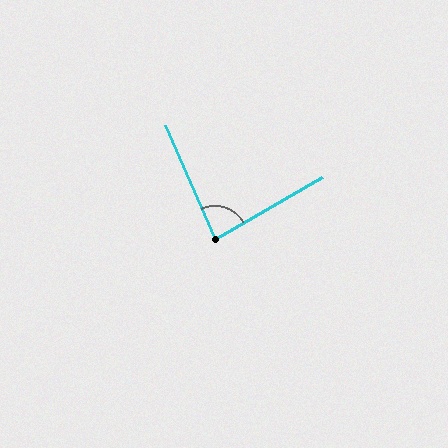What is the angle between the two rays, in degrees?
Approximately 84 degrees.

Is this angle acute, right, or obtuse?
It is acute.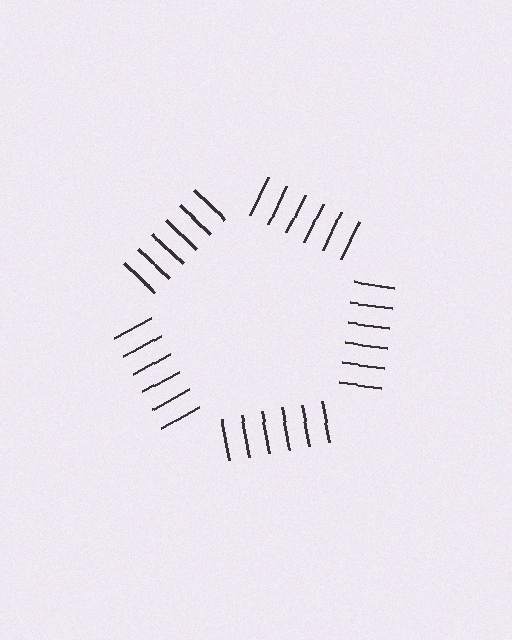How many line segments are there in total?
30 — 6 along each of the 5 edges.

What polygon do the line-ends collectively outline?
An illusory pentagon — the line segments terminate on its edges but no continuous stroke is drawn.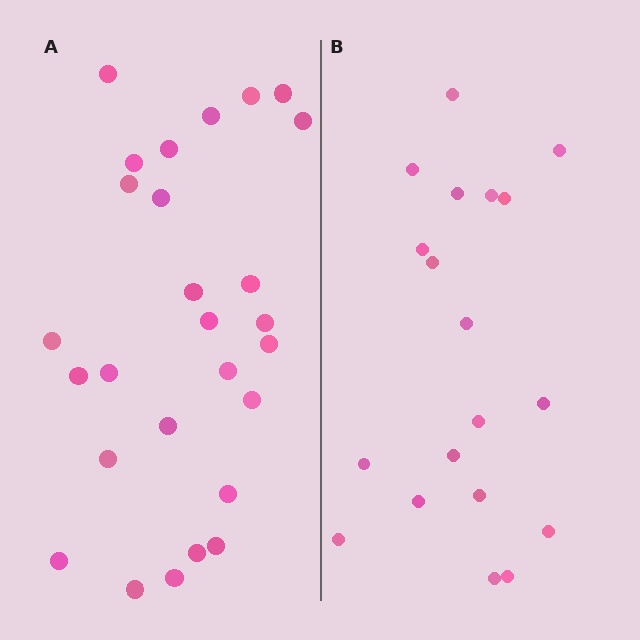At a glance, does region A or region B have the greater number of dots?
Region A (the left region) has more dots.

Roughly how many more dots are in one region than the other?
Region A has roughly 8 or so more dots than region B.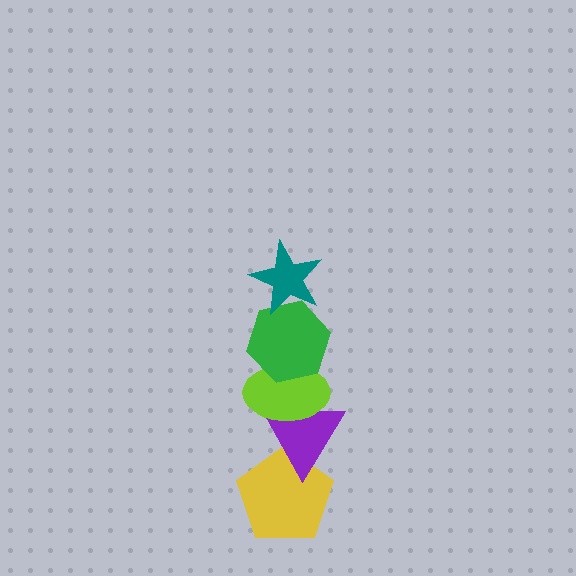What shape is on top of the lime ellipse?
The green hexagon is on top of the lime ellipse.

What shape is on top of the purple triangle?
The lime ellipse is on top of the purple triangle.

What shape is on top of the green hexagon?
The teal star is on top of the green hexagon.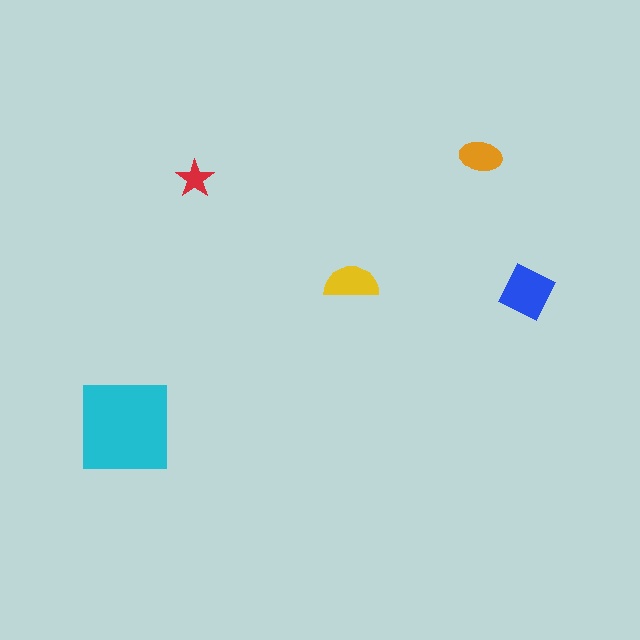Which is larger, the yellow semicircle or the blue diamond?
The blue diamond.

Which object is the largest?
The cyan square.